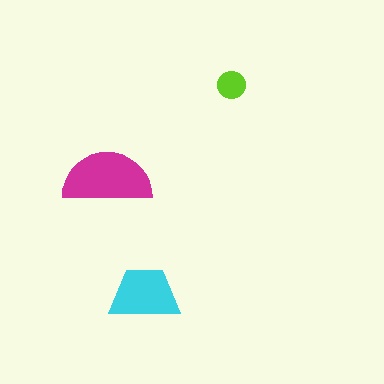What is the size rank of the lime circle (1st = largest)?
3rd.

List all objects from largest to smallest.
The magenta semicircle, the cyan trapezoid, the lime circle.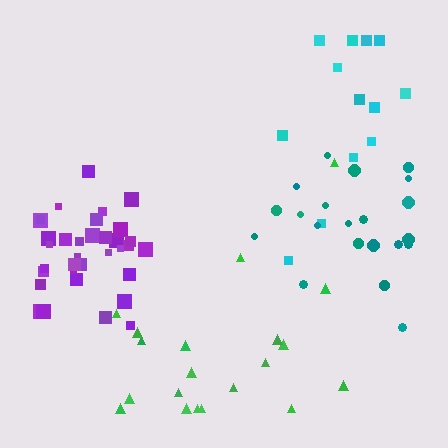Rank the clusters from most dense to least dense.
purple, teal, green, cyan.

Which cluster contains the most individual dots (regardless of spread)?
Purple (34).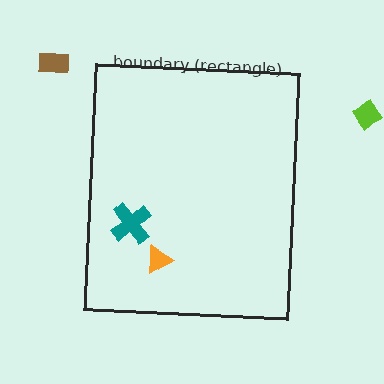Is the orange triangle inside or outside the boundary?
Inside.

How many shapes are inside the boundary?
2 inside, 2 outside.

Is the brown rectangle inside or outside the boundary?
Outside.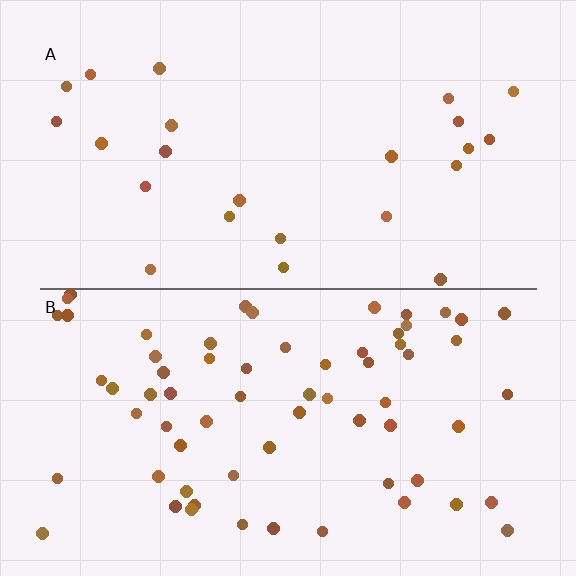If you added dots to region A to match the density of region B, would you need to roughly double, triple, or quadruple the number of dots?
Approximately triple.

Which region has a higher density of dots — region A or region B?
B (the bottom).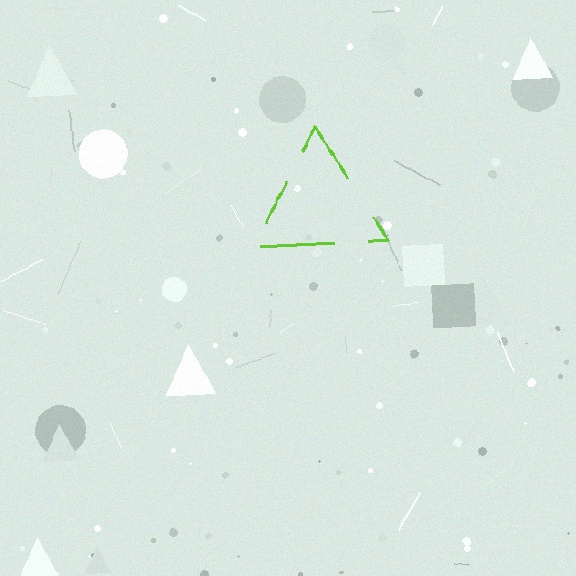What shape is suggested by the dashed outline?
The dashed outline suggests a triangle.